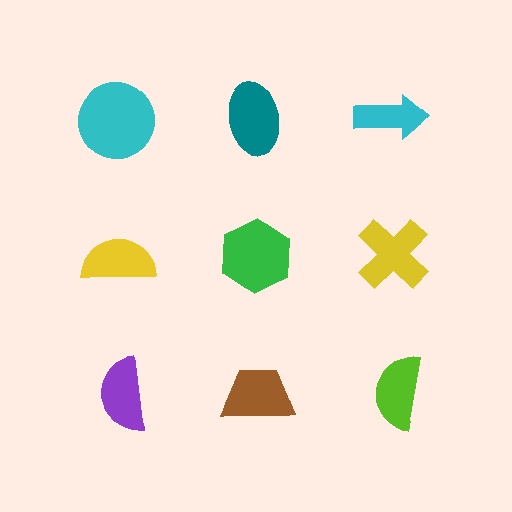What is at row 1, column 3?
A cyan arrow.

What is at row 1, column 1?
A cyan circle.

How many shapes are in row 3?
3 shapes.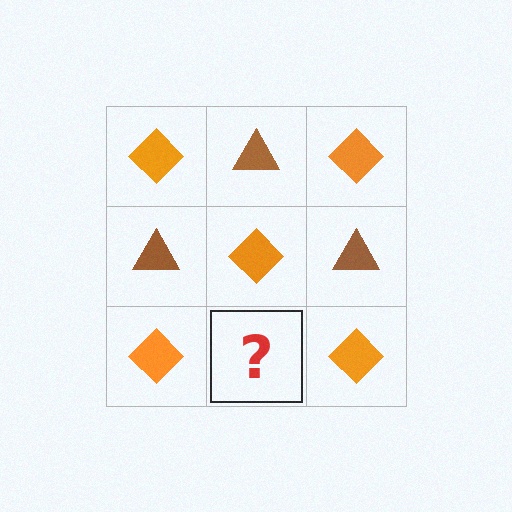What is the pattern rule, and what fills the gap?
The rule is that it alternates orange diamond and brown triangle in a checkerboard pattern. The gap should be filled with a brown triangle.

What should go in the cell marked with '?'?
The missing cell should contain a brown triangle.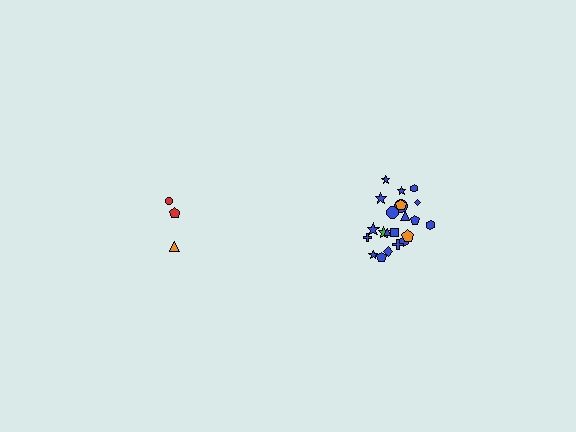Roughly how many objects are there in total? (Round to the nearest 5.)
Roughly 25 objects in total.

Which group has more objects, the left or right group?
The right group.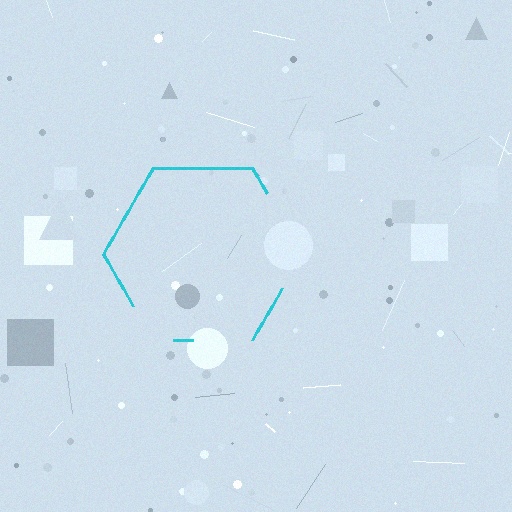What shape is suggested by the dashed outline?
The dashed outline suggests a hexagon.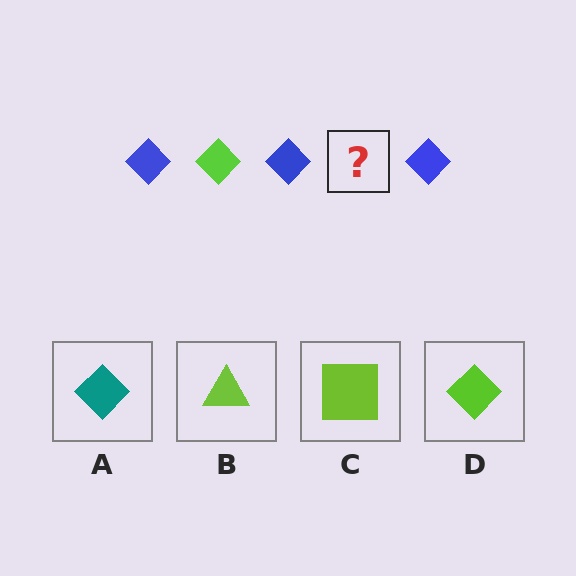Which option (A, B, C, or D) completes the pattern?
D.